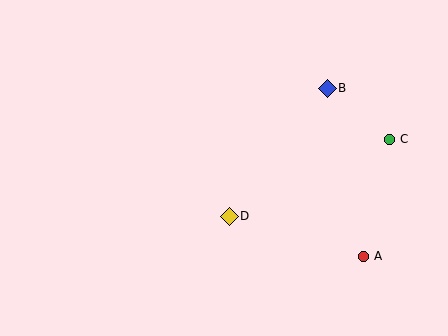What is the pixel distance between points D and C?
The distance between D and C is 177 pixels.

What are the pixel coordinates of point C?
Point C is at (389, 139).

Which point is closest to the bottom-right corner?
Point A is closest to the bottom-right corner.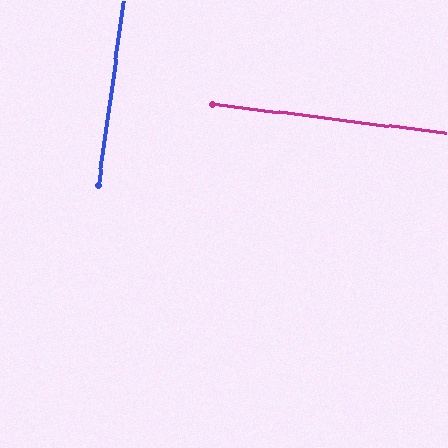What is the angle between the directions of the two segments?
Approximately 89 degrees.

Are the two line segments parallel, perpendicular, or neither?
Perpendicular — they meet at approximately 89°.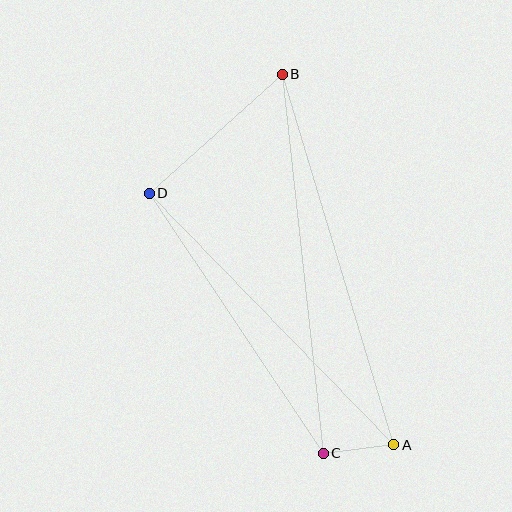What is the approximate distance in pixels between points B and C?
The distance between B and C is approximately 381 pixels.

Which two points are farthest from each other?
Points A and B are farthest from each other.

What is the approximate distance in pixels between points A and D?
The distance between A and D is approximately 351 pixels.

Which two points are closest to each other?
Points A and C are closest to each other.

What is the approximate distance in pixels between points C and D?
The distance between C and D is approximately 313 pixels.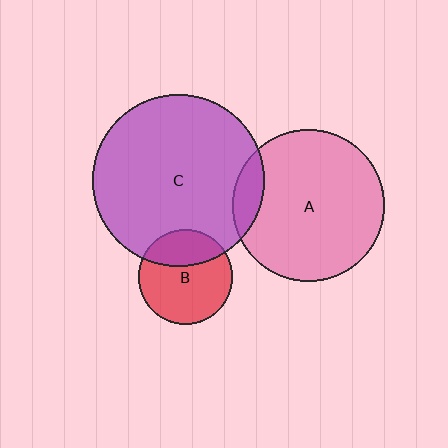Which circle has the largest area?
Circle C (purple).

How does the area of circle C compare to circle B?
Approximately 3.3 times.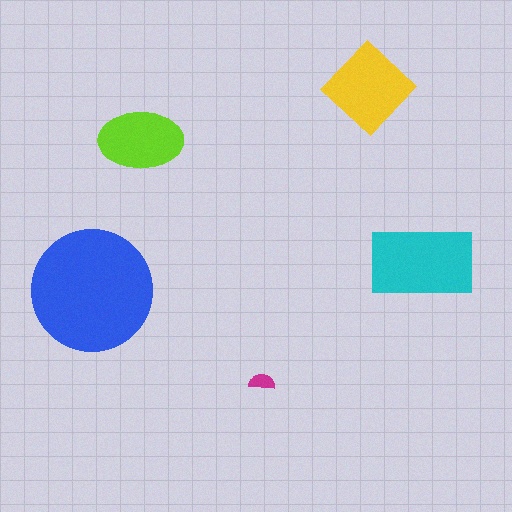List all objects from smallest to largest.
The magenta semicircle, the lime ellipse, the yellow diamond, the cyan rectangle, the blue circle.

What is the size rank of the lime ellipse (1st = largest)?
4th.